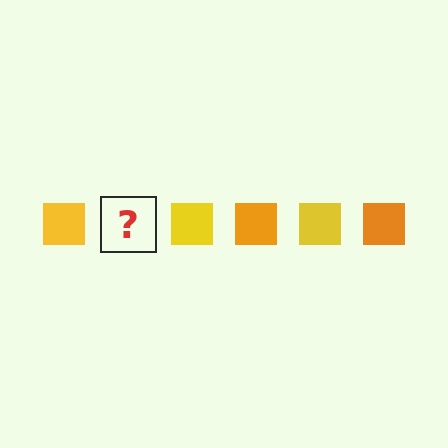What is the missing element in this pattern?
The missing element is an orange square.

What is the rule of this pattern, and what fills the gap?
The rule is that the pattern cycles through yellow, orange squares. The gap should be filled with an orange square.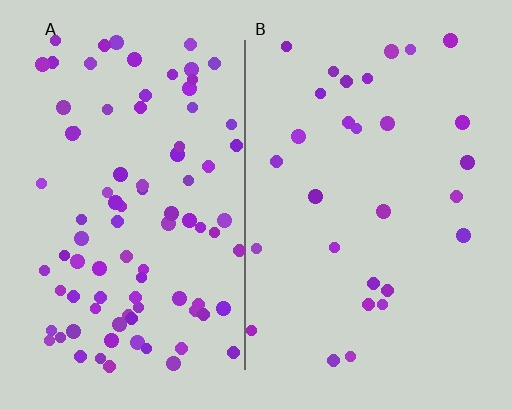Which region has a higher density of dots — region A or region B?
A (the left).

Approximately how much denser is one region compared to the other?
Approximately 3.1× — region A over region B.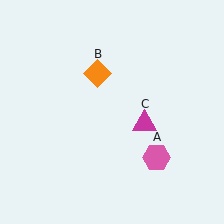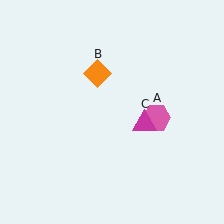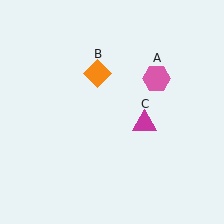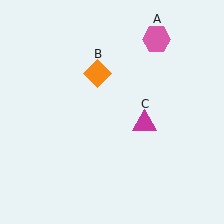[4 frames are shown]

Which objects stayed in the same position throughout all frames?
Orange diamond (object B) and magenta triangle (object C) remained stationary.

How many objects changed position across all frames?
1 object changed position: pink hexagon (object A).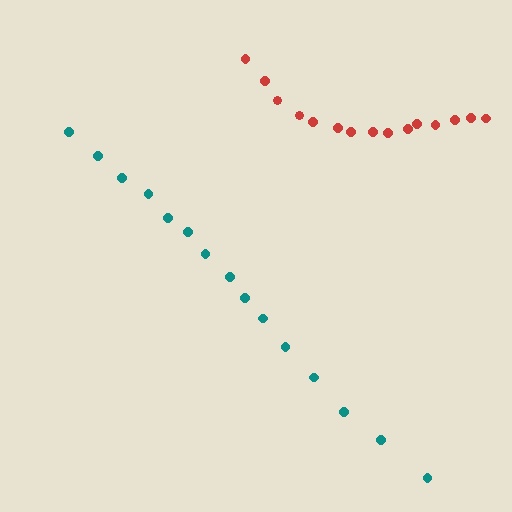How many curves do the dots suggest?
There are 2 distinct paths.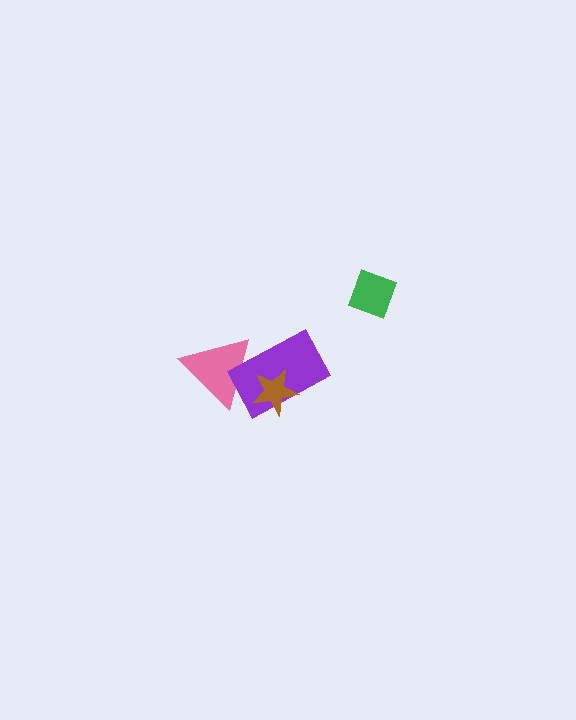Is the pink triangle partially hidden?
Yes, it is partially covered by another shape.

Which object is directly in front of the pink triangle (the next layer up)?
The purple rectangle is directly in front of the pink triangle.